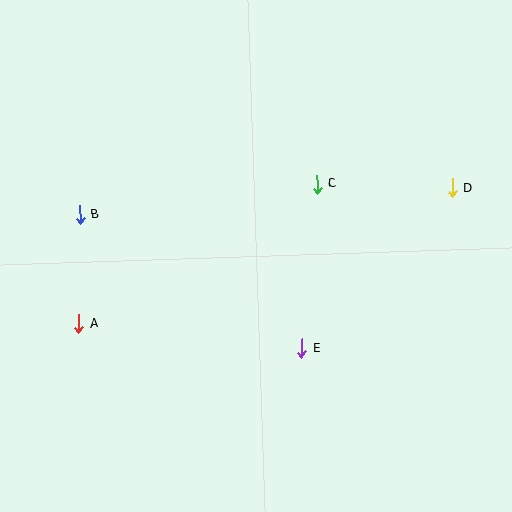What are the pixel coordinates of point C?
Point C is at (317, 184).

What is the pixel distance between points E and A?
The distance between E and A is 224 pixels.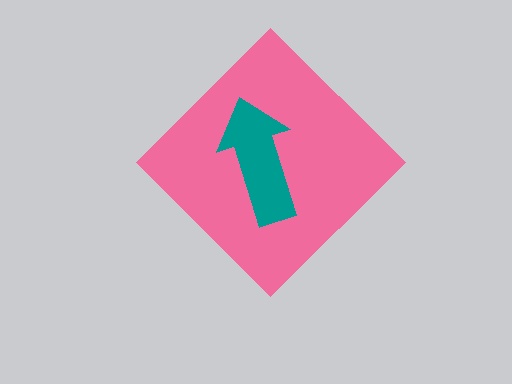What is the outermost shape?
The pink diamond.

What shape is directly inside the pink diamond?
The teal arrow.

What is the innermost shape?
The teal arrow.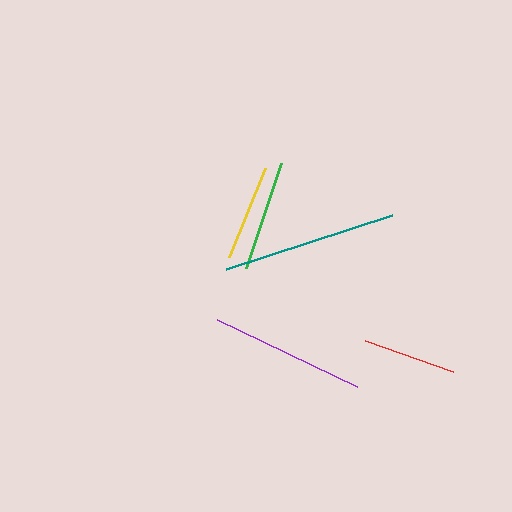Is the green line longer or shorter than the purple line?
The purple line is longer than the green line.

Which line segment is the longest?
The teal line is the longest at approximately 174 pixels.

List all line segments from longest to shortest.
From longest to shortest: teal, purple, green, yellow, red.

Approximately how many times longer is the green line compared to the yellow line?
The green line is approximately 1.1 times the length of the yellow line.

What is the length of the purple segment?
The purple segment is approximately 155 pixels long.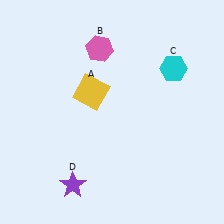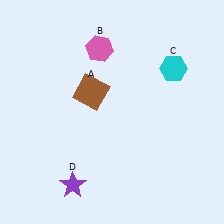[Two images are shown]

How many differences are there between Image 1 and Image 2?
There is 1 difference between the two images.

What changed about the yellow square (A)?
In Image 1, A is yellow. In Image 2, it changed to brown.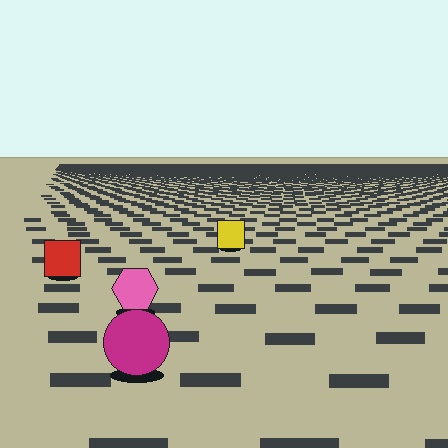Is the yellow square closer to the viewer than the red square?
No. The red square is closer — you can tell from the texture gradient: the ground texture is coarser near it.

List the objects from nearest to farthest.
From nearest to farthest: the magenta circle, the pink hexagon, the red square, the yellow square.